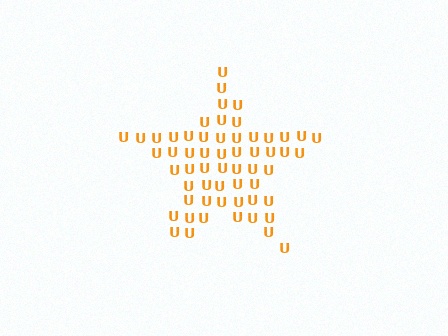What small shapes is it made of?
It is made of small letter U's.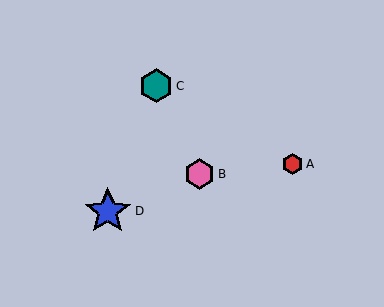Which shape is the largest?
The blue star (labeled D) is the largest.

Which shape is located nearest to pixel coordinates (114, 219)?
The blue star (labeled D) at (108, 211) is nearest to that location.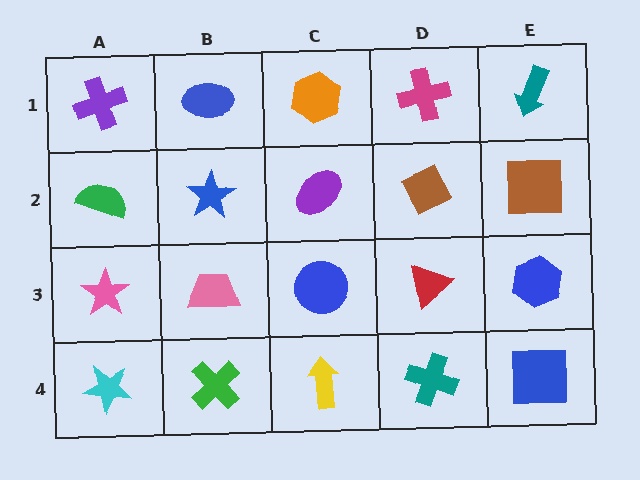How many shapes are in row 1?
5 shapes.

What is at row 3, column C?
A blue circle.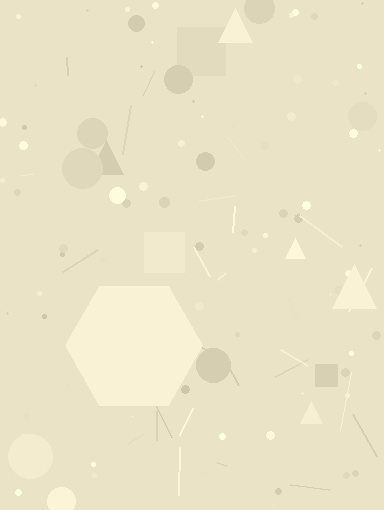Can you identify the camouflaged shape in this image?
The camouflaged shape is a hexagon.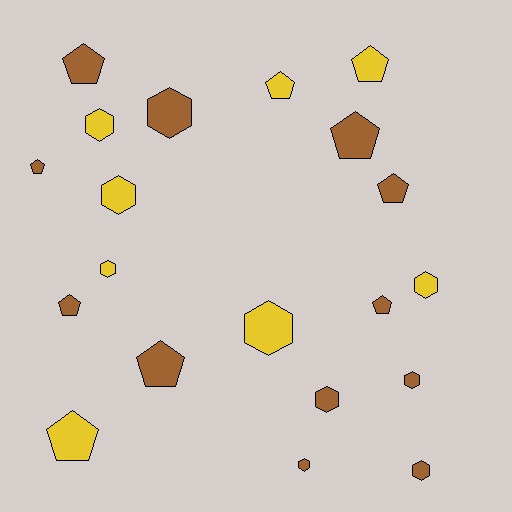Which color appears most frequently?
Brown, with 12 objects.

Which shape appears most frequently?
Pentagon, with 10 objects.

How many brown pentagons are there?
There are 7 brown pentagons.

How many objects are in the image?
There are 20 objects.